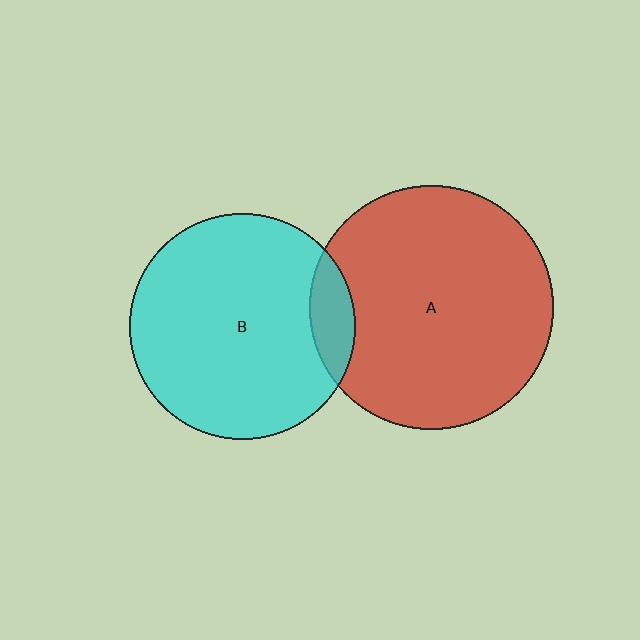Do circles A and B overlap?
Yes.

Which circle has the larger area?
Circle A (red).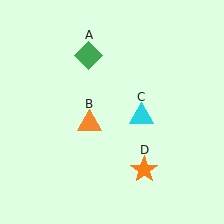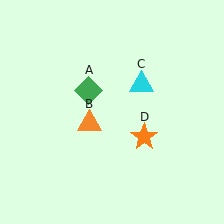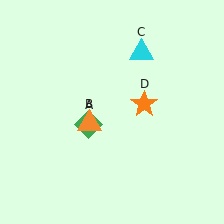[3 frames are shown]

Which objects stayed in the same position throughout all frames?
Orange triangle (object B) remained stationary.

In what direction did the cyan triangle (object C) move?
The cyan triangle (object C) moved up.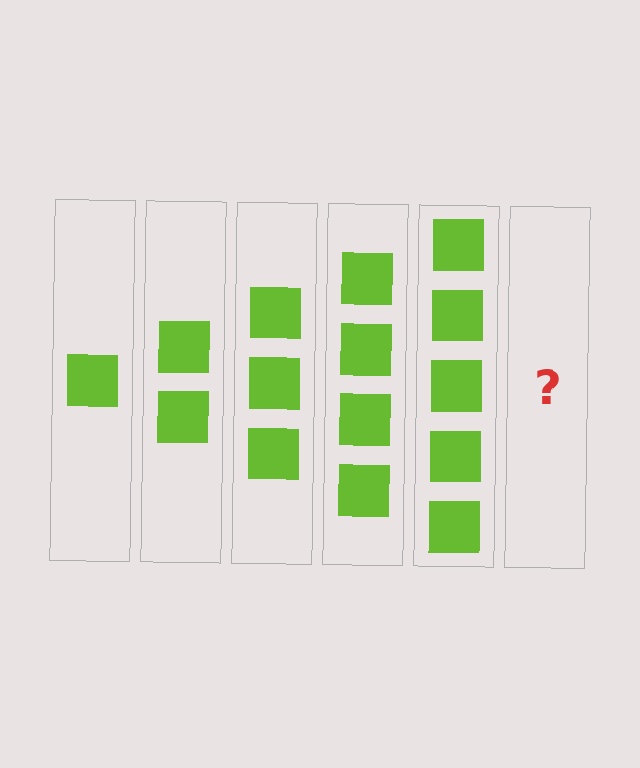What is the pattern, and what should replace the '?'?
The pattern is that each step adds one more square. The '?' should be 6 squares.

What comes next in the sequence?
The next element should be 6 squares.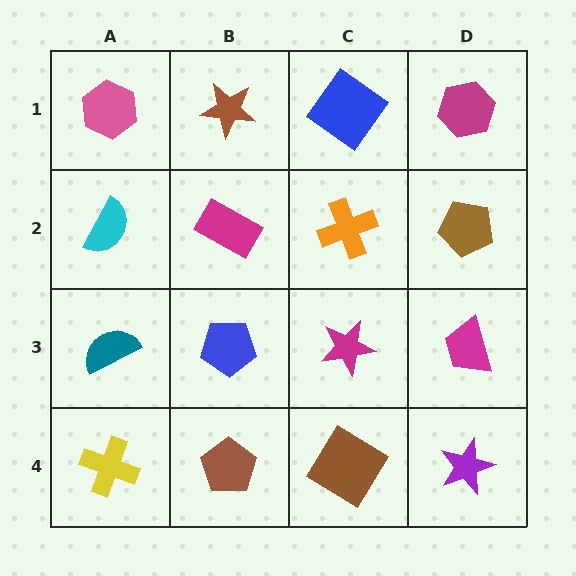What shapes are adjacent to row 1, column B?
A magenta rectangle (row 2, column B), a pink hexagon (row 1, column A), a blue diamond (row 1, column C).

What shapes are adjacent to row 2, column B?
A brown star (row 1, column B), a blue pentagon (row 3, column B), a cyan semicircle (row 2, column A), an orange cross (row 2, column C).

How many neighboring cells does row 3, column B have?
4.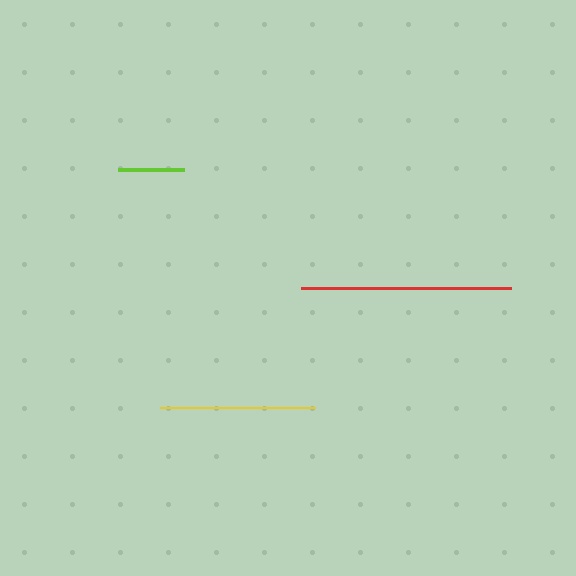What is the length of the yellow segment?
The yellow segment is approximately 156 pixels long.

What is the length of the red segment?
The red segment is approximately 211 pixels long.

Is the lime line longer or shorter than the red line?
The red line is longer than the lime line.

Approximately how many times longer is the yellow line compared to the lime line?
The yellow line is approximately 2.4 times the length of the lime line.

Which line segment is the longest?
The red line is the longest at approximately 211 pixels.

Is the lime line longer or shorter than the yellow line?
The yellow line is longer than the lime line.